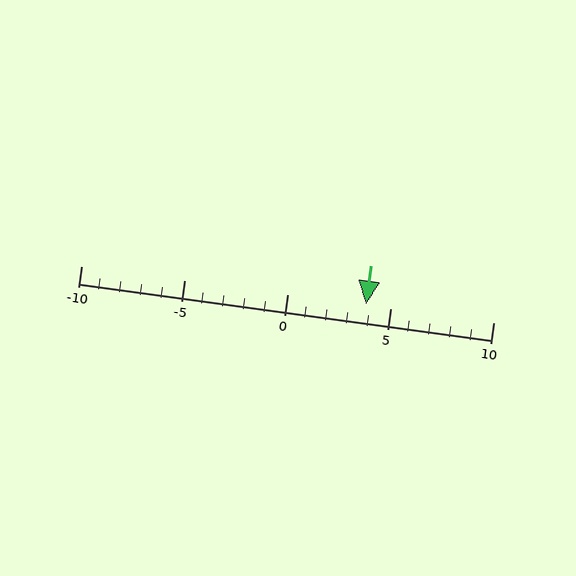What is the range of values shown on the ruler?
The ruler shows values from -10 to 10.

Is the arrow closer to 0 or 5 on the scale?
The arrow is closer to 5.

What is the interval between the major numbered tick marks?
The major tick marks are spaced 5 units apart.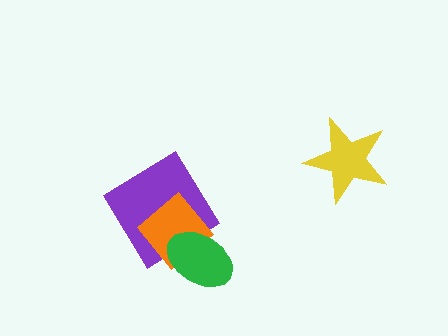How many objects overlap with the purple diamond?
2 objects overlap with the purple diamond.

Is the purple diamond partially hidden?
Yes, it is partially covered by another shape.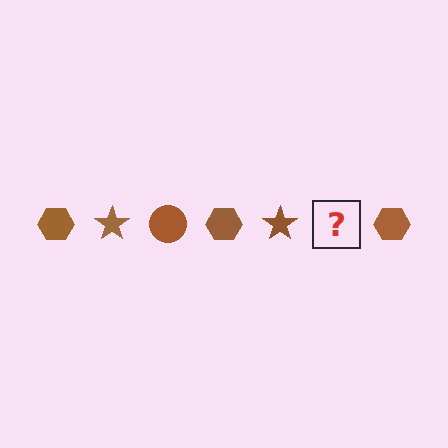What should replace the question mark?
The question mark should be replaced with a brown circle.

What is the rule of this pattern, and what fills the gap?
The rule is that the pattern cycles through hexagon, star, circle shapes in brown. The gap should be filled with a brown circle.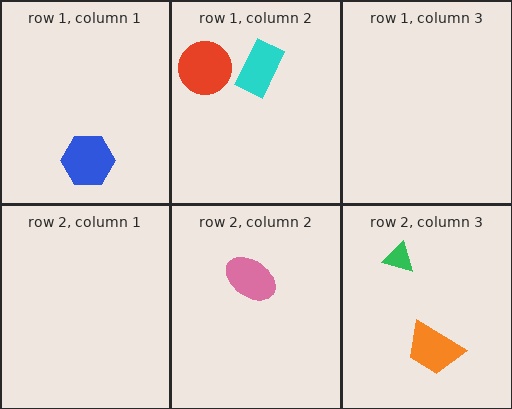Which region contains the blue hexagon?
The row 1, column 1 region.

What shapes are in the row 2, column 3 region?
The orange trapezoid, the green triangle.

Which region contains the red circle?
The row 1, column 2 region.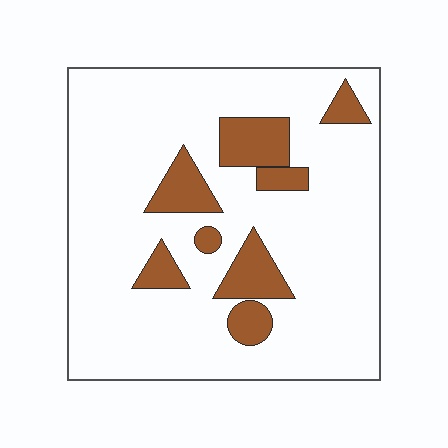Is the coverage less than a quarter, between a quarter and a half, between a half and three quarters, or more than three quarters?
Less than a quarter.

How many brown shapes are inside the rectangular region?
8.